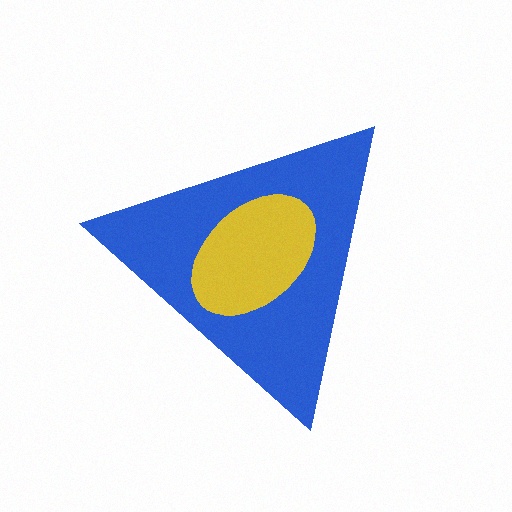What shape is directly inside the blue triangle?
The yellow ellipse.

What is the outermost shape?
The blue triangle.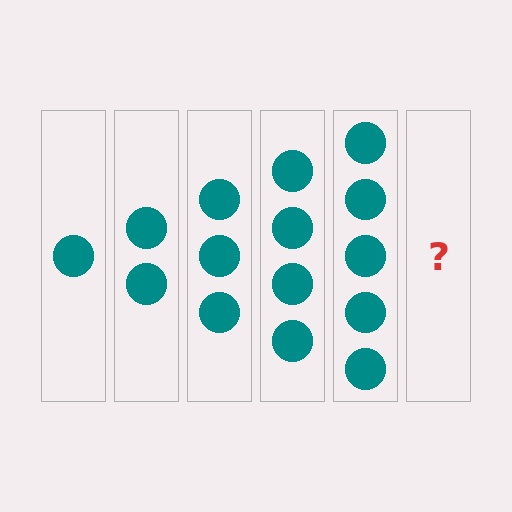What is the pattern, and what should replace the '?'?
The pattern is that each step adds one more circle. The '?' should be 6 circles.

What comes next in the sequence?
The next element should be 6 circles.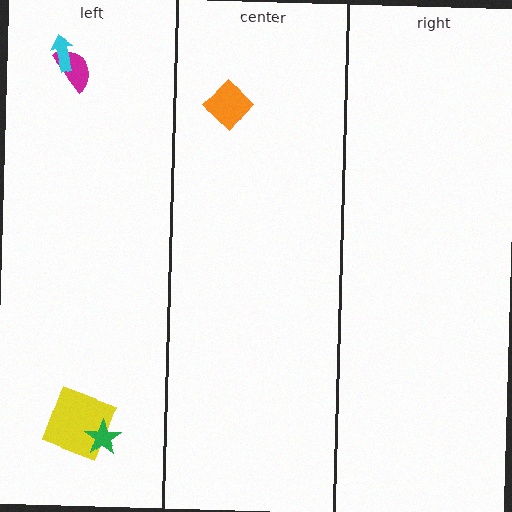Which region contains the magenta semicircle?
The left region.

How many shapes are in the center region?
1.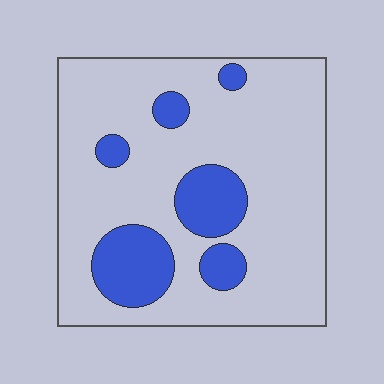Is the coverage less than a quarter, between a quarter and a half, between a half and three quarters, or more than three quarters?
Less than a quarter.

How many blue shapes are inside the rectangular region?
6.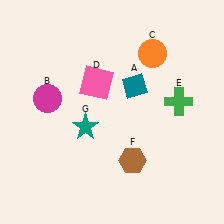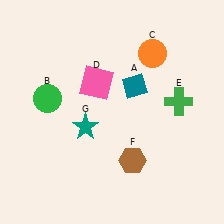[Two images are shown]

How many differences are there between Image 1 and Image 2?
There is 1 difference between the two images.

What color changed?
The circle (B) changed from magenta in Image 1 to green in Image 2.